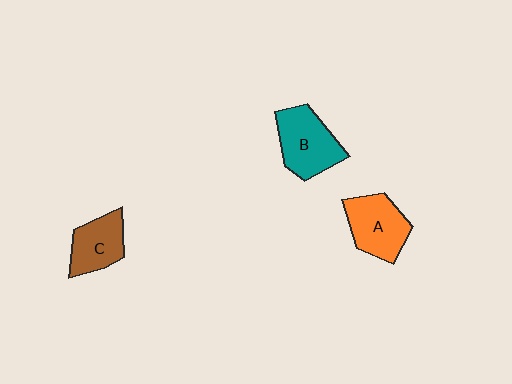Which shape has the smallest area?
Shape C (brown).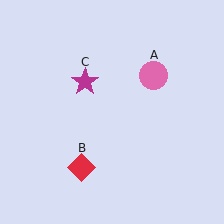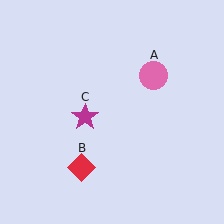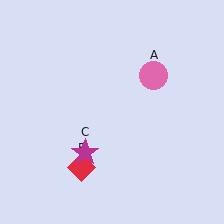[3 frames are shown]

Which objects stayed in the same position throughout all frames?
Pink circle (object A) and red diamond (object B) remained stationary.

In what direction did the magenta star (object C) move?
The magenta star (object C) moved down.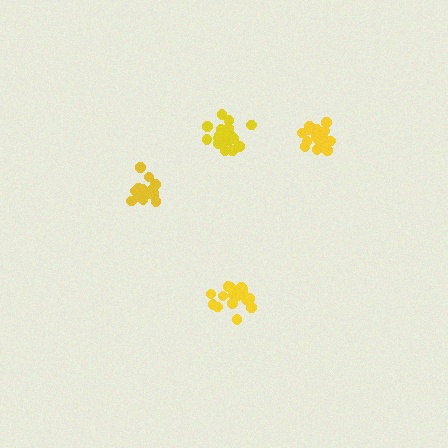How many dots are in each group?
Group 1: 21 dots, Group 2: 18 dots, Group 3: 20 dots, Group 4: 17 dots (76 total).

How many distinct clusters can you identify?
There are 4 distinct clusters.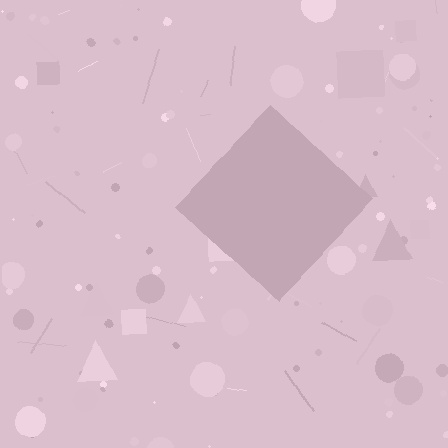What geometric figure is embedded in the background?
A diamond is embedded in the background.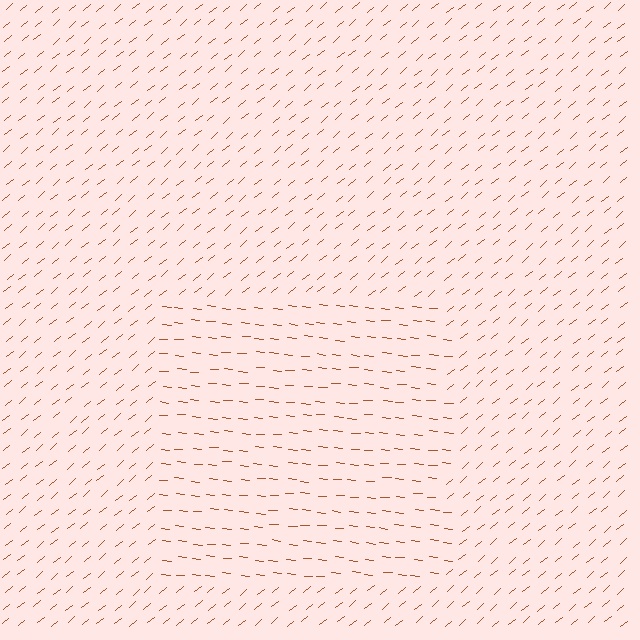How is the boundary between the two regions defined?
The boundary is defined purely by a change in line orientation (approximately 45 degrees difference). All lines are the same color and thickness.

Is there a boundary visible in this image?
Yes, there is a texture boundary formed by a change in line orientation.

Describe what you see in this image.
The image is filled with small brown line segments. A rectangle region in the image has lines oriented differently from the surrounding lines, creating a visible texture boundary.